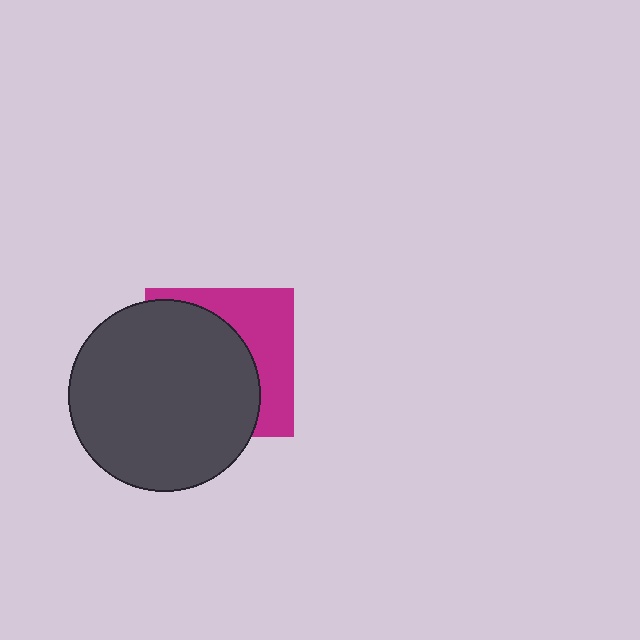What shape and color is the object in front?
The object in front is a dark gray circle.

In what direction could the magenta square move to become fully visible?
The magenta square could move right. That would shift it out from behind the dark gray circle entirely.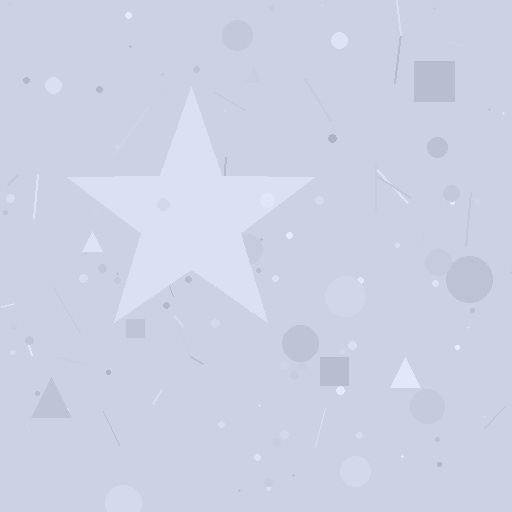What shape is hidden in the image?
A star is hidden in the image.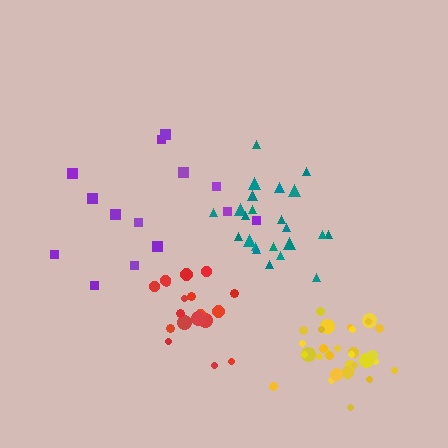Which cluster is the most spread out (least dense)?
Purple.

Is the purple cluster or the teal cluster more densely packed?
Teal.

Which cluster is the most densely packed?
Yellow.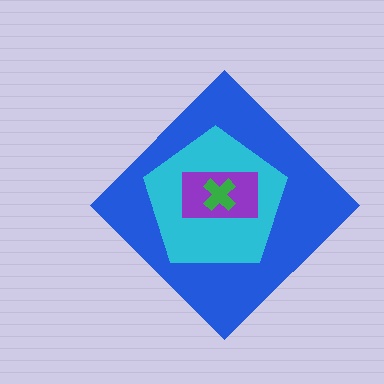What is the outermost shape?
The blue diamond.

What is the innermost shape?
The green cross.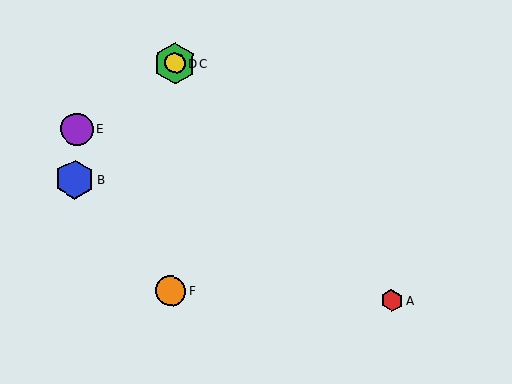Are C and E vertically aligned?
No, C is at x≈175 and E is at x≈77.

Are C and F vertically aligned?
Yes, both are at x≈175.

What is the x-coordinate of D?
Object D is at x≈175.